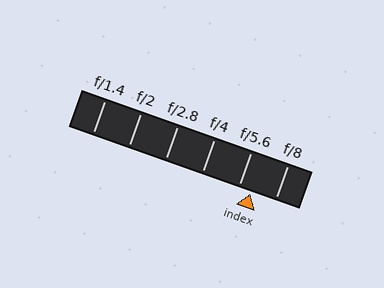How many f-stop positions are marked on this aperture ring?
There are 6 f-stop positions marked.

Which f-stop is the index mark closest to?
The index mark is closest to f/5.6.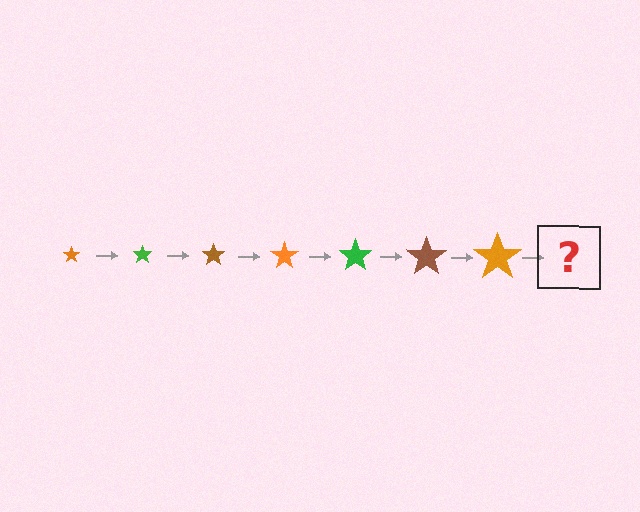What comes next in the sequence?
The next element should be a green star, larger than the previous one.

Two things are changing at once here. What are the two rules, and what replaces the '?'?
The two rules are that the star grows larger each step and the color cycles through orange, green, and brown. The '?' should be a green star, larger than the previous one.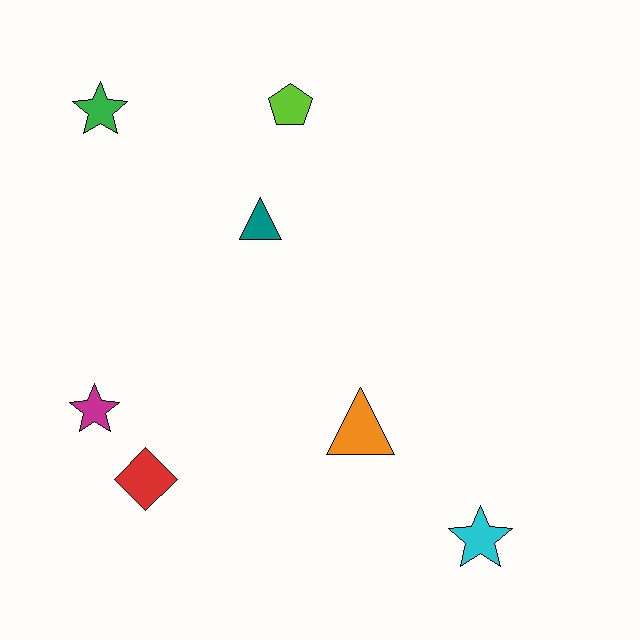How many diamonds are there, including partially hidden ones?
There is 1 diamond.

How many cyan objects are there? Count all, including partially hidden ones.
There is 1 cyan object.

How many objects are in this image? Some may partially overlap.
There are 7 objects.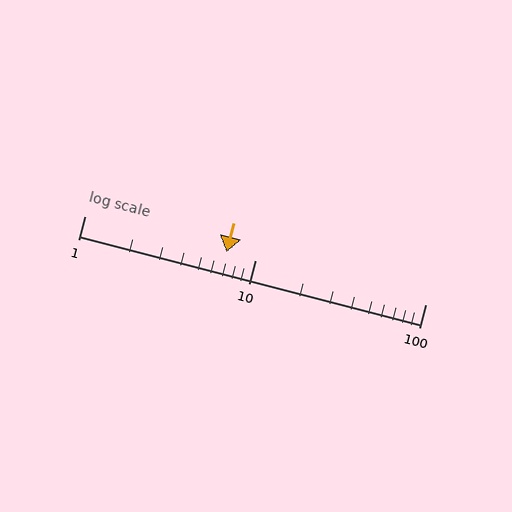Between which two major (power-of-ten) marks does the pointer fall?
The pointer is between 1 and 10.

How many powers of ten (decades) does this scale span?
The scale spans 2 decades, from 1 to 100.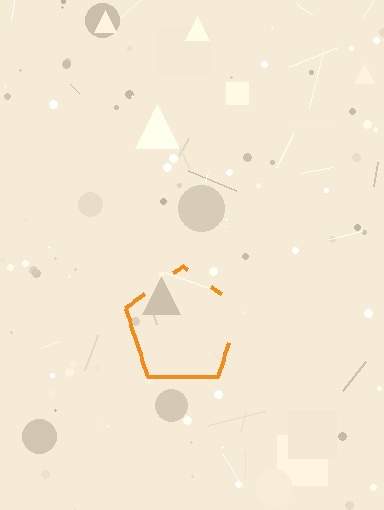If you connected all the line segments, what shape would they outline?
They would outline a pentagon.